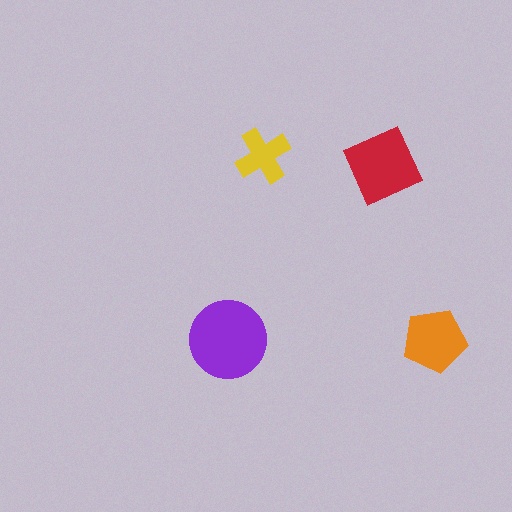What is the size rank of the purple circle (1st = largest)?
1st.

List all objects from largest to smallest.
The purple circle, the red diamond, the orange pentagon, the yellow cross.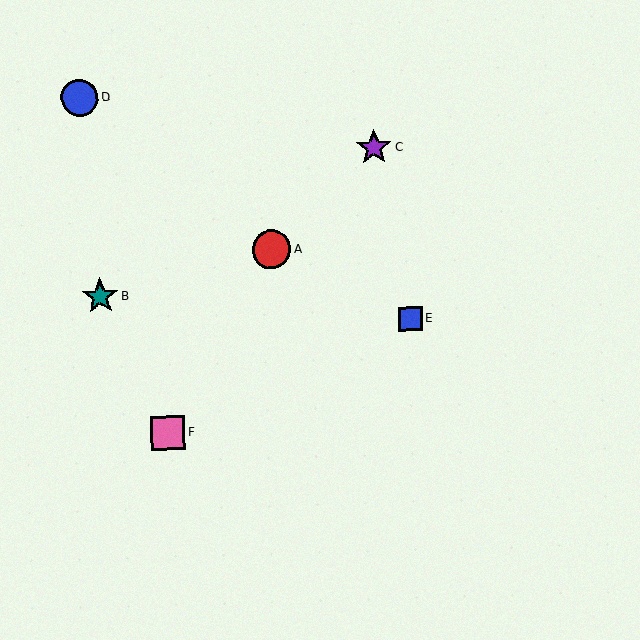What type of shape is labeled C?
Shape C is a purple star.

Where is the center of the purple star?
The center of the purple star is at (374, 148).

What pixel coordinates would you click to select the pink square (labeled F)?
Click at (168, 433) to select the pink square F.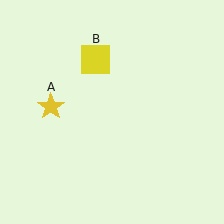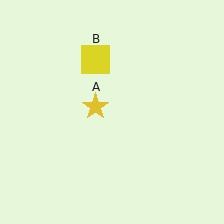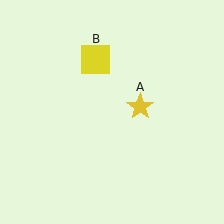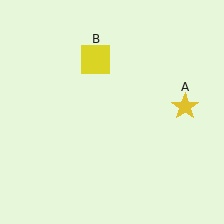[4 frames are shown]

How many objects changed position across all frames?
1 object changed position: yellow star (object A).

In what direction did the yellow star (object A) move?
The yellow star (object A) moved right.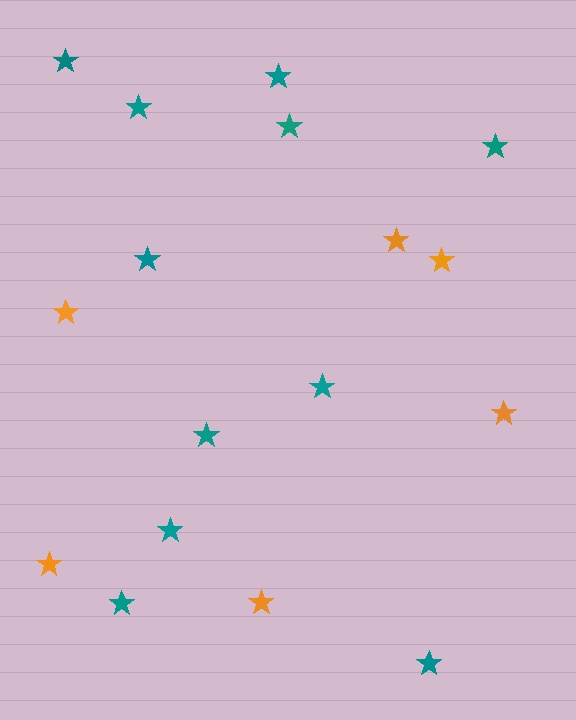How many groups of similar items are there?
There are 2 groups: one group of orange stars (6) and one group of teal stars (11).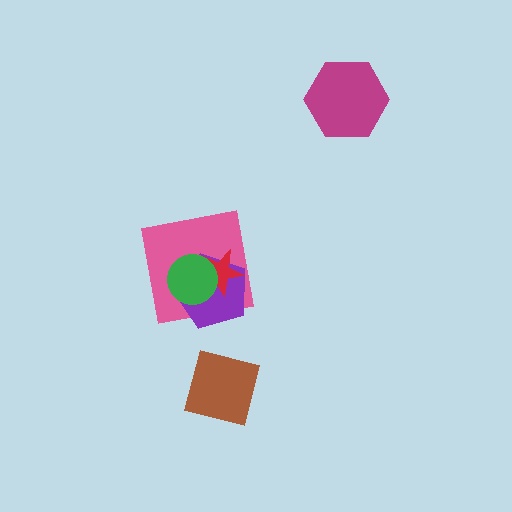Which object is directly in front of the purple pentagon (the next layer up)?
The red star is directly in front of the purple pentagon.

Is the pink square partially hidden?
Yes, it is partially covered by another shape.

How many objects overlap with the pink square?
3 objects overlap with the pink square.